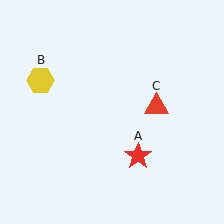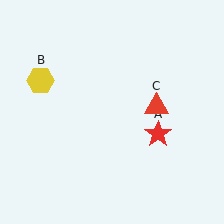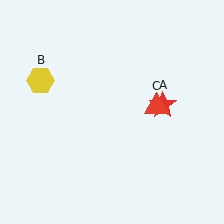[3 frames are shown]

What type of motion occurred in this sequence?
The red star (object A) rotated counterclockwise around the center of the scene.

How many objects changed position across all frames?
1 object changed position: red star (object A).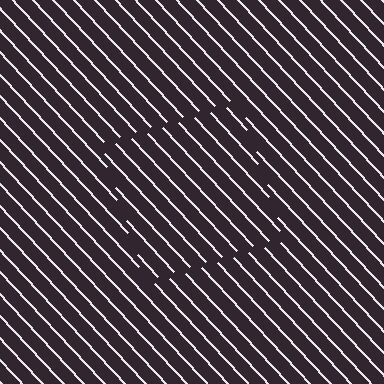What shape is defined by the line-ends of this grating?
An illusory square. The interior of the shape contains the same grating, shifted by half a period — the contour is defined by the phase discontinuity where line-ends from the inner and outer gratings abut.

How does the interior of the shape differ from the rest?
The interior of the shape contains the same grating, shifted by half a period — the contour is defined by the phase discontinuity where line-ends from the inner and outer gratings abut.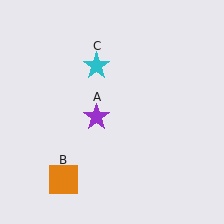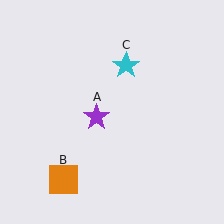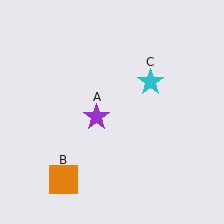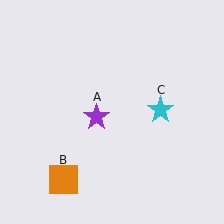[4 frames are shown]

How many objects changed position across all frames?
1 object changed position: cyan star (object C).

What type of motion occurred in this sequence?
The cyan star (object C) rotated clockwise around the center of the scene.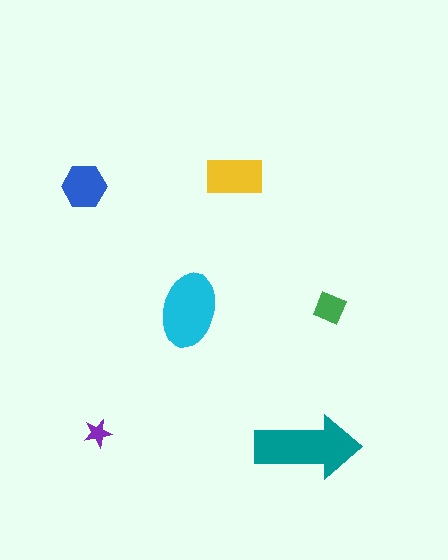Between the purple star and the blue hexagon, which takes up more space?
The blue hexagon.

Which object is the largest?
The teal arrow.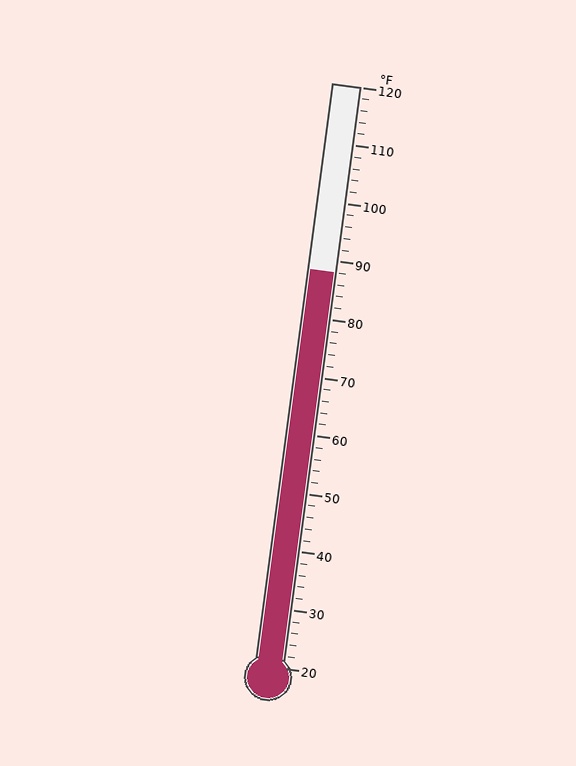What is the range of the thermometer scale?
The thermometer scale ranges from 20°F to 120°F.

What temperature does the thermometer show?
The thermometer shows approximately 88°F.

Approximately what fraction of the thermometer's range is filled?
The thermometer is filled to approximately 70% of its range.